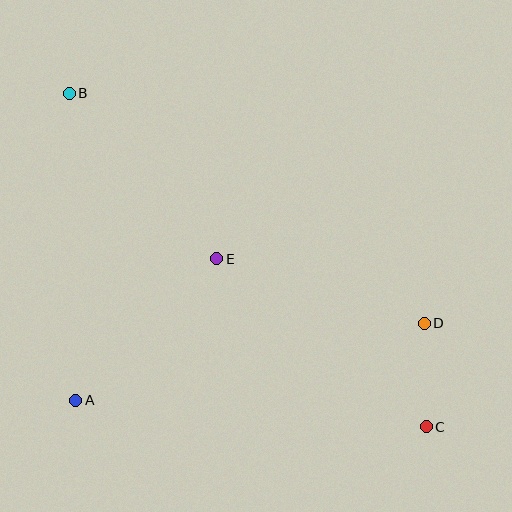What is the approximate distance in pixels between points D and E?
The distance between D and E is approximately 217 pixels.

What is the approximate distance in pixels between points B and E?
The distance between B and E is approximately 221 pixels.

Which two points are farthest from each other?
Points B and C are farthest from each other.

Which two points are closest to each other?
Points C and D are closest to each other.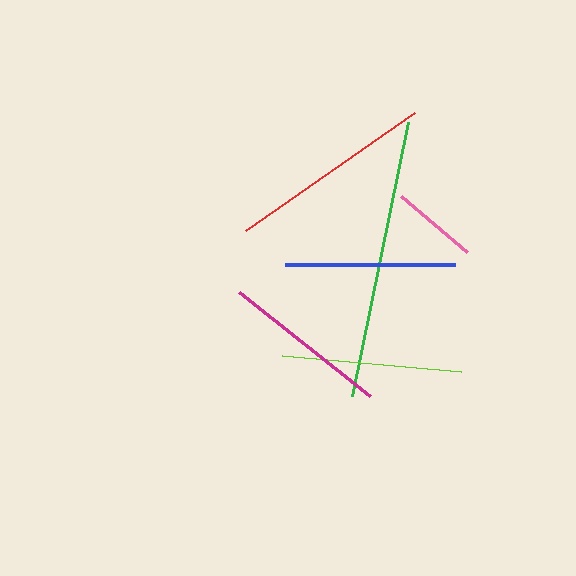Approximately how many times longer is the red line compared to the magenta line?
The red line is approximately 1.2 times the length of the magenta line.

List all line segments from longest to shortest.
From longest to shortest: green, red, lime, blue, magenta, pink.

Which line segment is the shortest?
The pink line is the shortest at approximately 86 pixels.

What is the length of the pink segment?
The pink segment is approximately 86 pixels long.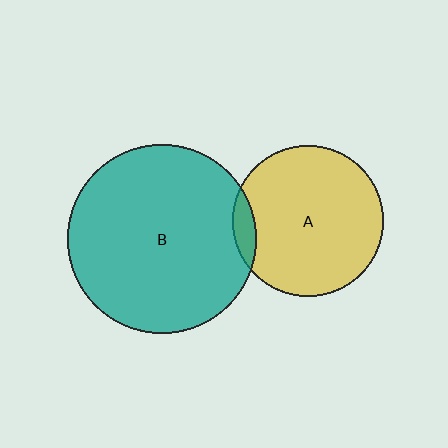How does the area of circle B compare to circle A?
Approximately 1.6 times.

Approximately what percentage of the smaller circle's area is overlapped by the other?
Approximately 5%.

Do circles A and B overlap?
Yes.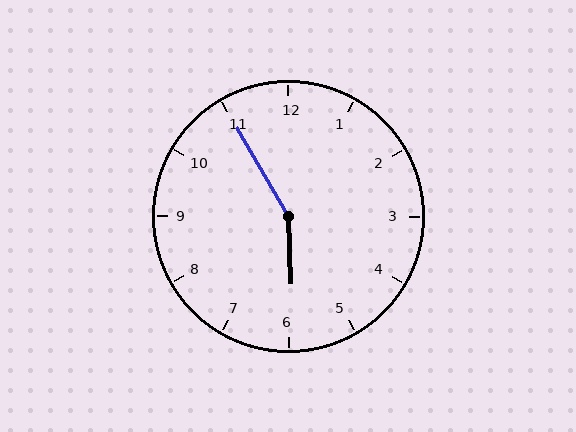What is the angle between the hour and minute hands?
Approximately 152 degrees.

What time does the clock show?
5:55.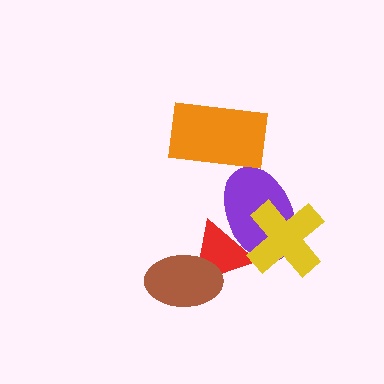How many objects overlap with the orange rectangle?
0 objects overlap with the orange rectangle.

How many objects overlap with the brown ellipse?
1 object overlaps with the brown ellipse.